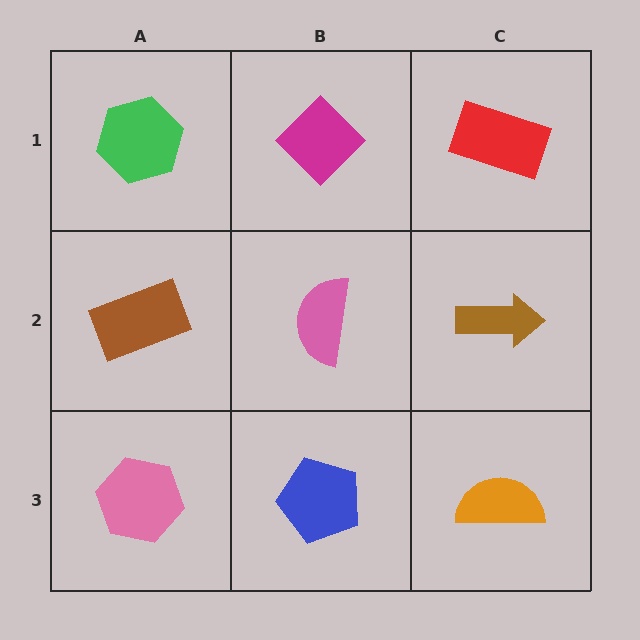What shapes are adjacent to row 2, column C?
A red rectangle (row 1, column C), an orange semicircle (row 3, column C), a pink semicircle (row 2, column B).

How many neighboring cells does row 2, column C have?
3.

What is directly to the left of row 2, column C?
A pink semicircle.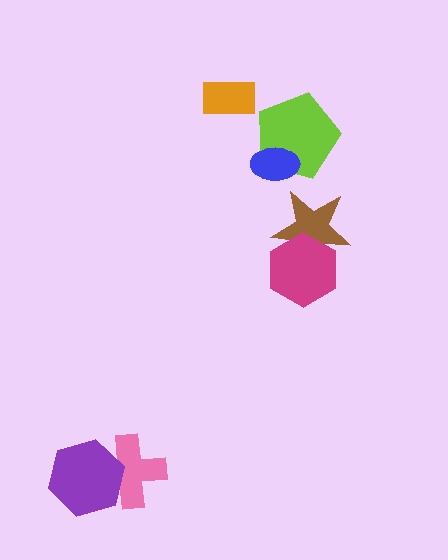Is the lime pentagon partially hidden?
Yes, it is partially covered by another shape.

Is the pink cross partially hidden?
Yes, it is partially covered by another shape.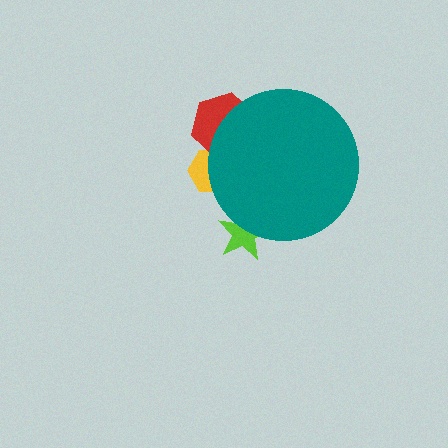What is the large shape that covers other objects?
A teal circle.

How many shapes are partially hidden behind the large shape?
3 shapes are partially hidden.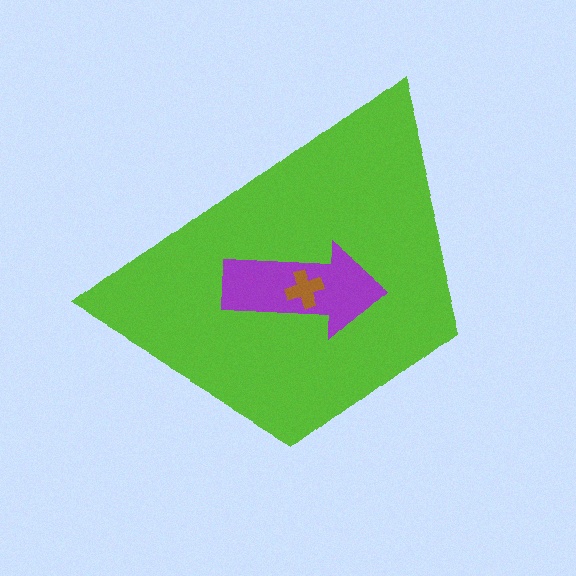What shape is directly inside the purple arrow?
The brown cross.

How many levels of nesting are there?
3.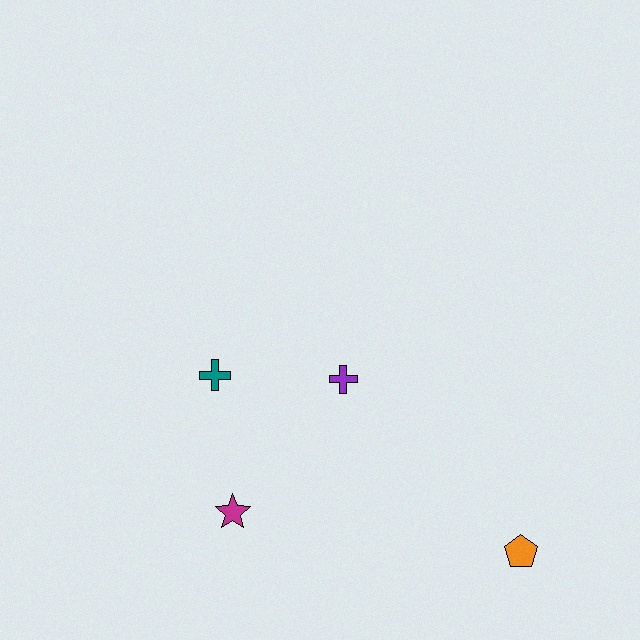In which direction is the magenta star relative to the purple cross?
The magenta star is below the purple cross.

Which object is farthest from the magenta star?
The orange pentagon is farthest from the magenta star.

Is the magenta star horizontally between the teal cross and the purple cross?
Yes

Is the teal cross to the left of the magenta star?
Yes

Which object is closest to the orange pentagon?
The purple cross is closest to the orange pentagon.